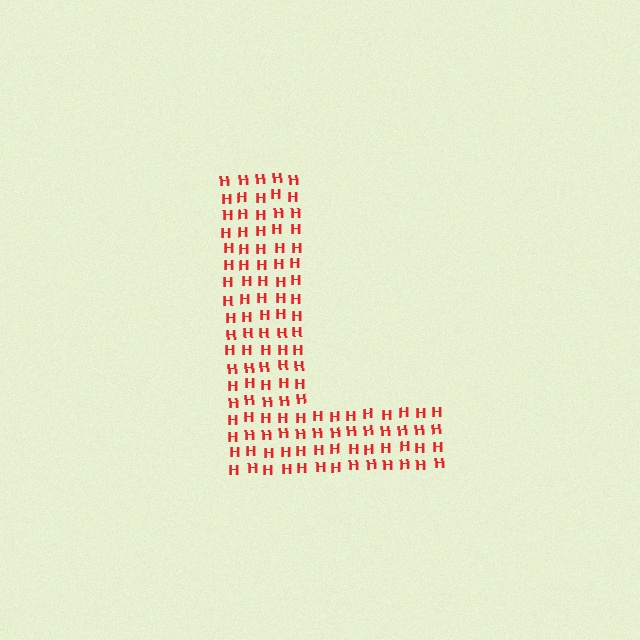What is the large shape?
The large shape is the letter L.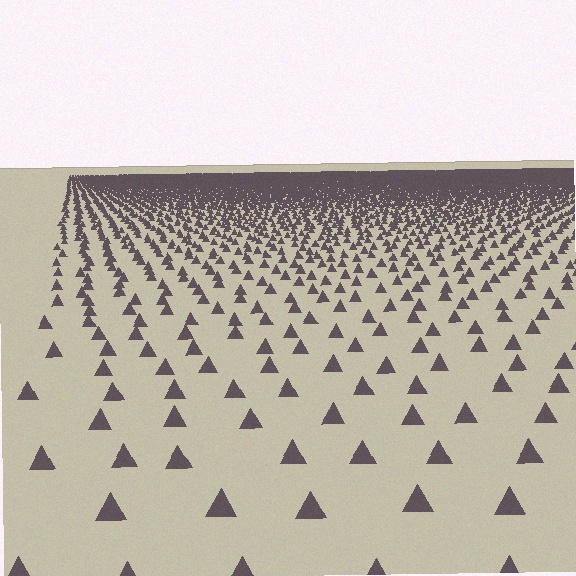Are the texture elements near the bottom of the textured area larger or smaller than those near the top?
Larger. Near the bottom, elements are closer to the viewer and appear at a bigger on-screen size.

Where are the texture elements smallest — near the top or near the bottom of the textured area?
Near the top.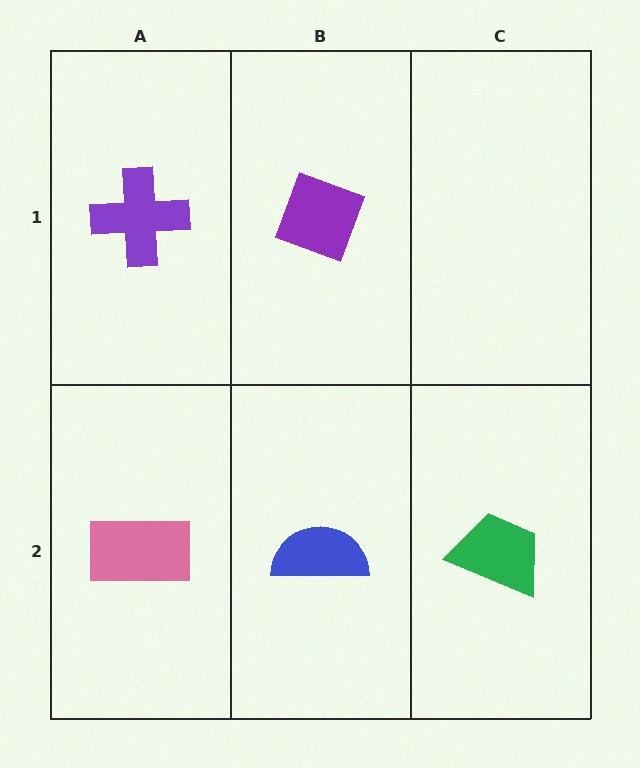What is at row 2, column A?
A pink rectangle.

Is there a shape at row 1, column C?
No, that cell is empty.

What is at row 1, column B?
A purple diamond.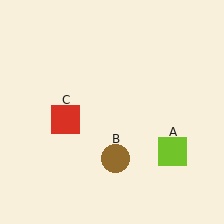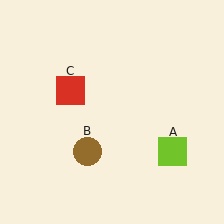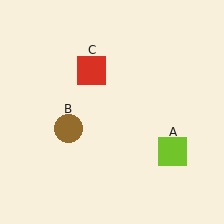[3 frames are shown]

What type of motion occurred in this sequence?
The brown circle (object B), red square (object C) rotated clockwise around the center of the scene.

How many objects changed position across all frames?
2 objects changed position: brown circle (object B), red square (object C).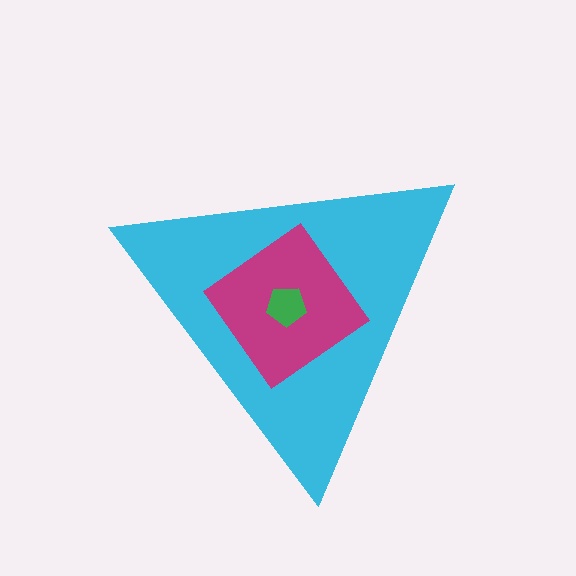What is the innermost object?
The green pentagon.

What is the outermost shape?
The cyan triangle.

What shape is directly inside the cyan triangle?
The magenta diamond.